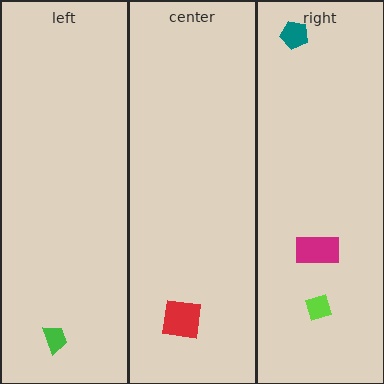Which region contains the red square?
The center region.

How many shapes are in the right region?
3.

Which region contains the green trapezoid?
The left region.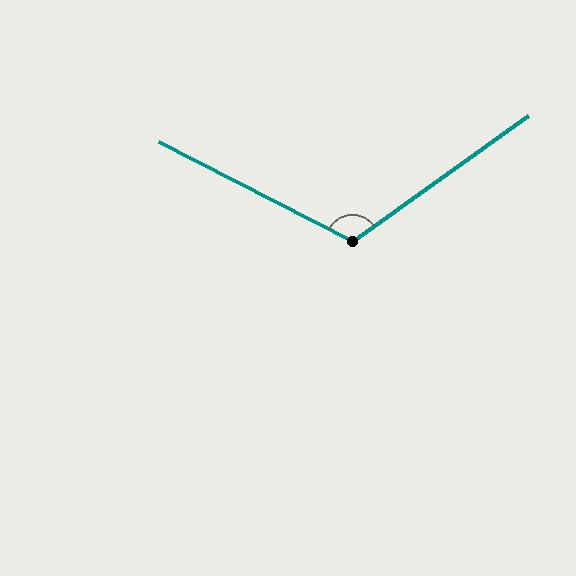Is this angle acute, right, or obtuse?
It is obtuse.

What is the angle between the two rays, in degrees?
Approximately 117 degrees.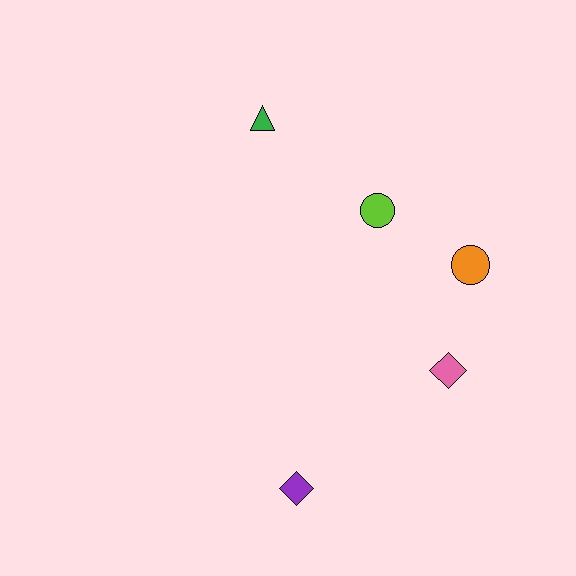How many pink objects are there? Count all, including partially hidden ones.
There is 1 pink object.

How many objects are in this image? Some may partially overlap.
There are 5 objects.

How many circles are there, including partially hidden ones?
There are 2 circles.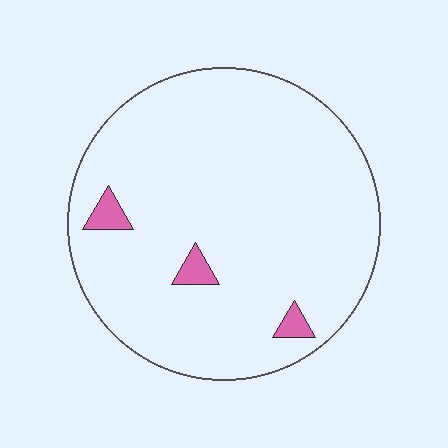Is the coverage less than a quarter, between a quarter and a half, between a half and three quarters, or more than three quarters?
Less than a quarter.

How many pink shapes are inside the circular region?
3.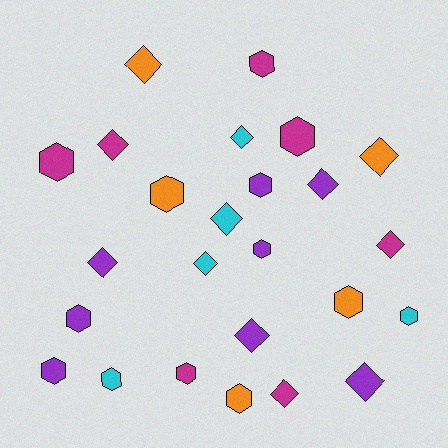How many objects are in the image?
There are 25 objects.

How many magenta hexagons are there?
There are 4 magenta hexagons.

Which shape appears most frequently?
Hexagon, with 13 objects.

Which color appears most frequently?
Purple, with 8 objects.